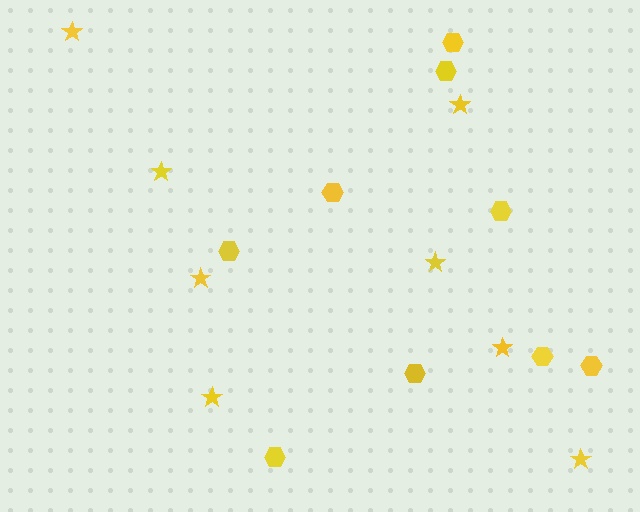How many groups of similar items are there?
There are 2 groups: one group of hexagons (9) and one group of stars (8).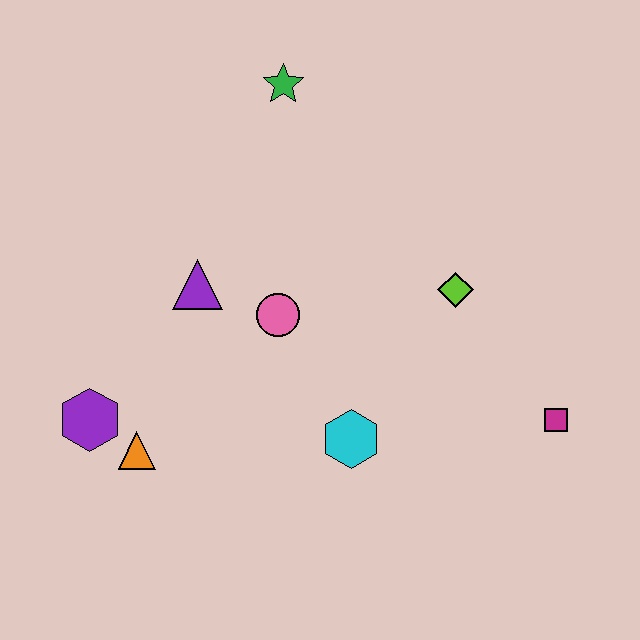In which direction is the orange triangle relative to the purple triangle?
The orange triangle is below the purple triangle.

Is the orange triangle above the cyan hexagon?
No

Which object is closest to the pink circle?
The purple triangle is closest to the pink circle.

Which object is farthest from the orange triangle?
The magenta square is farthest from the orange triangle.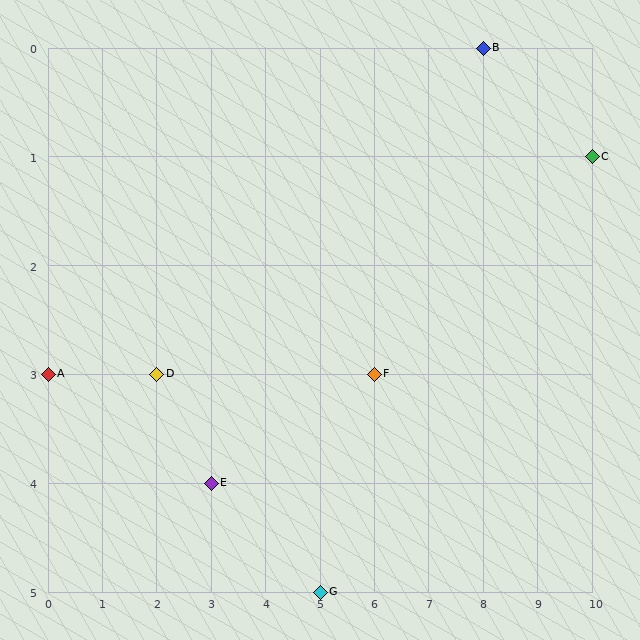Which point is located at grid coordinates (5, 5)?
Point G is at (5, 5).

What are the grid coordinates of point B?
Point B is at grid coordinates (8, 0).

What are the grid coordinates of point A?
Point A is at grid coordinates (0, 3).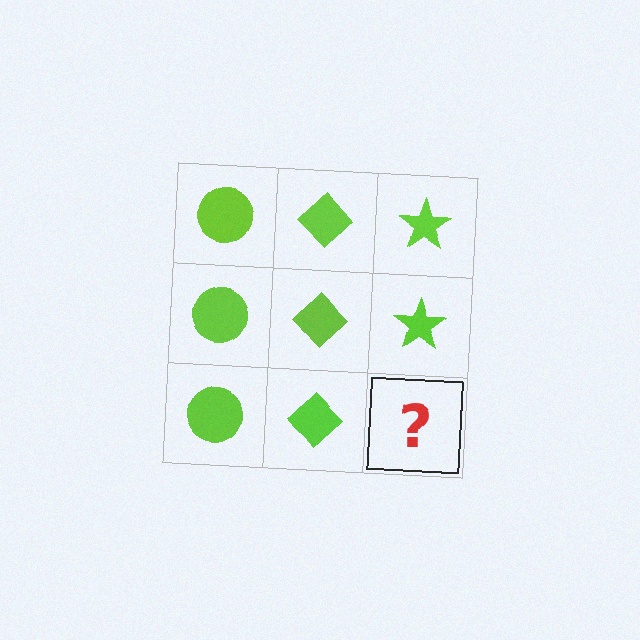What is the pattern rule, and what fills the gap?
The rule is that each column has a consistent shape. The gap should be filled with a lime star.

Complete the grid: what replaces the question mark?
The question mark should be replaced with a lime star.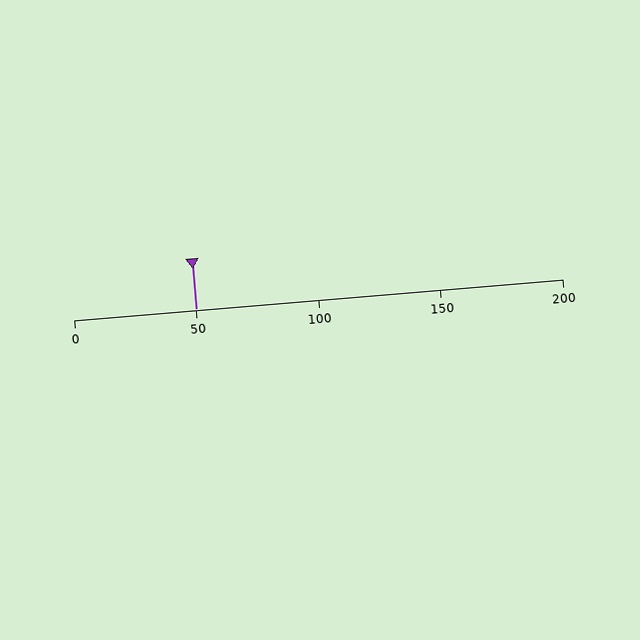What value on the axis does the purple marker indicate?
The marker indicates approximately 50.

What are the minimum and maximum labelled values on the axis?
The axis runs from 0 to 200.